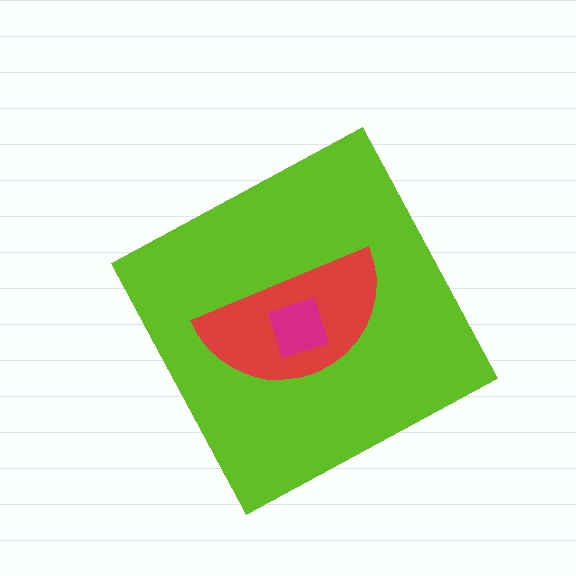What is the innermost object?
The magenta square.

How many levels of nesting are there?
3.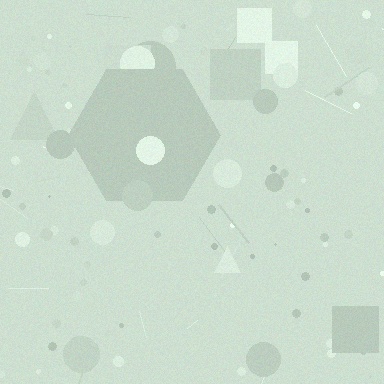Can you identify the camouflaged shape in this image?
The camouflaged shape is a hexagon.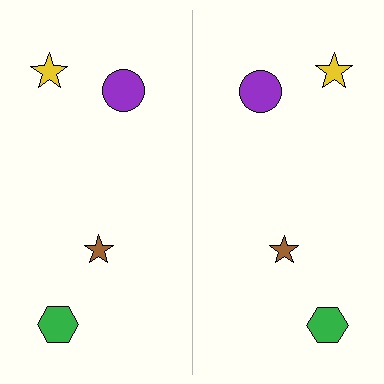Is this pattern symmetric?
Yes, this pattern has bilateral (reflection) symmetry.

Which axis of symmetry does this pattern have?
The pattern has a vertical axis of symmetry running through the center of the image.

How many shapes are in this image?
There are 8 shapes in this image.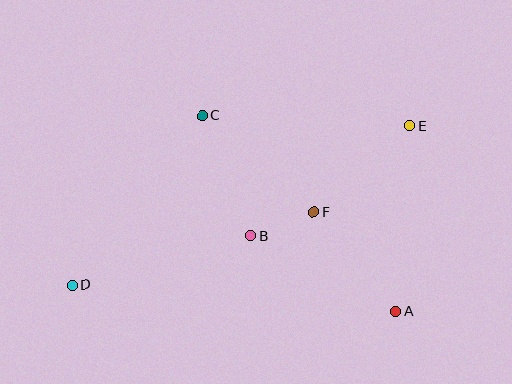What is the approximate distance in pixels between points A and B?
The distance between A and B is approximately 163 pixels.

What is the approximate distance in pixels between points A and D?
The distance between A and D is approximately 325 pixels.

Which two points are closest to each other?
Points B and F are closest to each other.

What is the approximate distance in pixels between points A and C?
The distance between A and C is approximately 275 pixels.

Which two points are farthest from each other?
Points D and E are farthest from each other.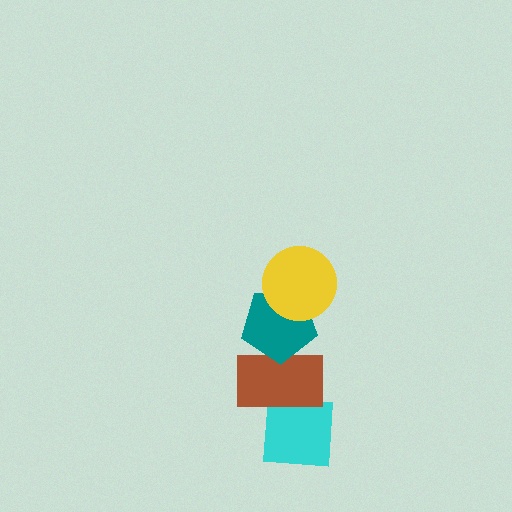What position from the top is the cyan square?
The cyan square is 4th from the top.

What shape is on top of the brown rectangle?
The teal pentagon is on top of the brown rectangle.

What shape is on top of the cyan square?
The brown rectangle is on top of the cyan square.